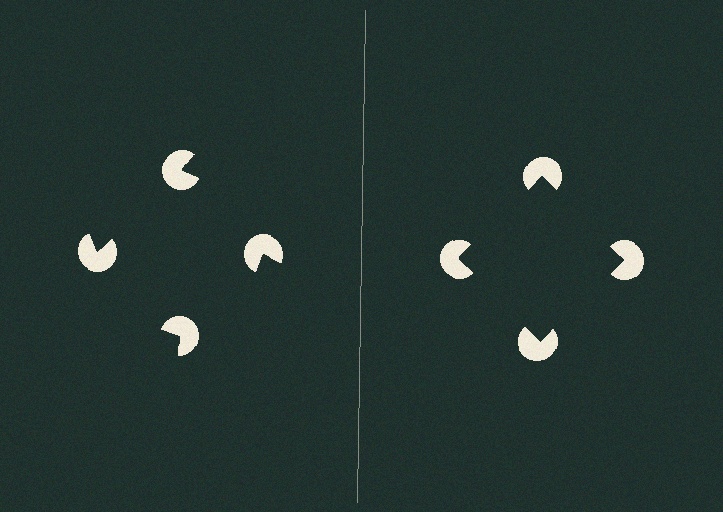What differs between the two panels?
The pac-man discs are positioned identically on both sides; only the wedge orientations differ. On the right they align to a square; on the left they are misaligned.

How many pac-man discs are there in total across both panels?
8 — 4 on each side.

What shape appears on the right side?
An illusory square.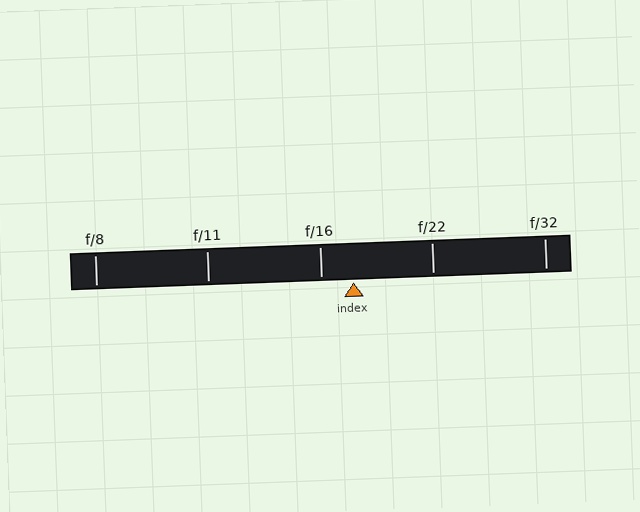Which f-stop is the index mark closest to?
The index mark is closest to f/16.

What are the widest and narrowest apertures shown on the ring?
The widest aperture shown is f/8 and the narrowest is f/32.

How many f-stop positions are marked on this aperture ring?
There are 5 f-stop positions marked.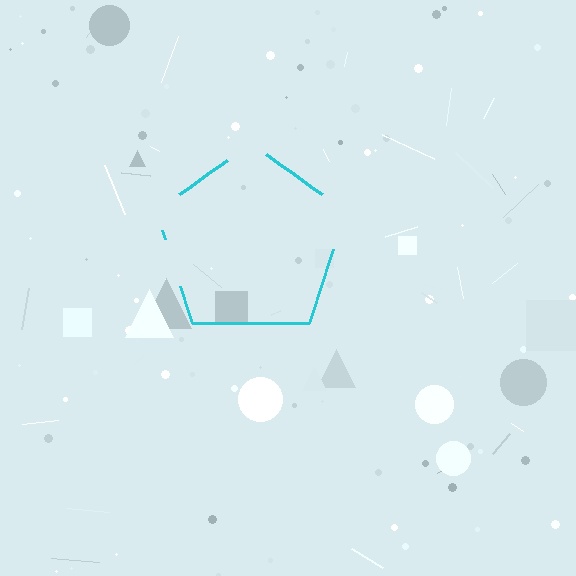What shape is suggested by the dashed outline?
The dashed outline suggests a pentagon.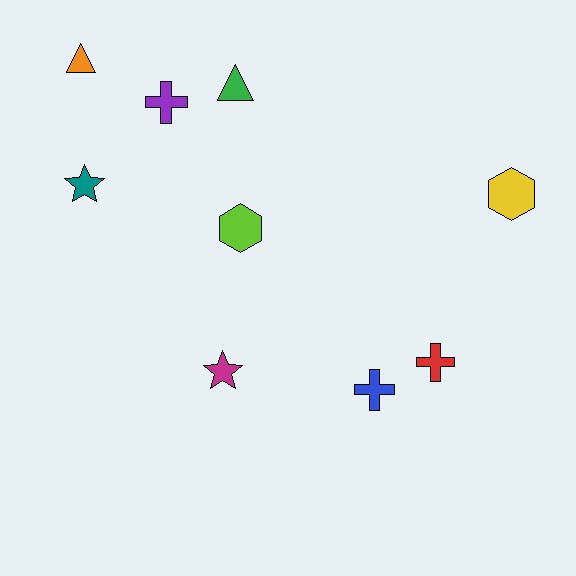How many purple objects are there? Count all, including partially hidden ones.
There is 1 purple object.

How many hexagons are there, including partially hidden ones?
There are 2 hexagons.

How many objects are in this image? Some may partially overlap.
There are 9 objects.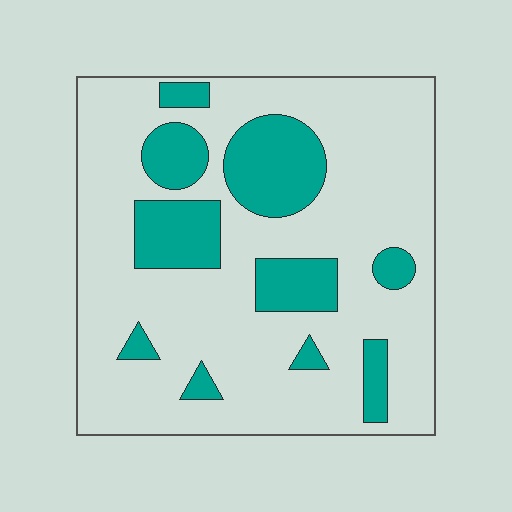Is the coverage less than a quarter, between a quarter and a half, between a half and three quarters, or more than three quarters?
Less than a quarter.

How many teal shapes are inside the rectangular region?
10.